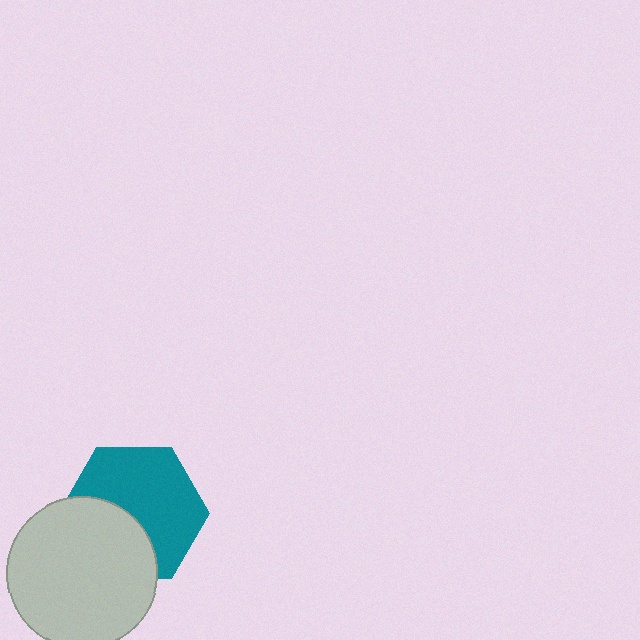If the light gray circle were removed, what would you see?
You would see the complete teal hexagon.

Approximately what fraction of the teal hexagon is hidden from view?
Roughly 38% of the teal hexagon is hidden behind the light gray circle.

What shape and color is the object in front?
The object in front is a light gray circle.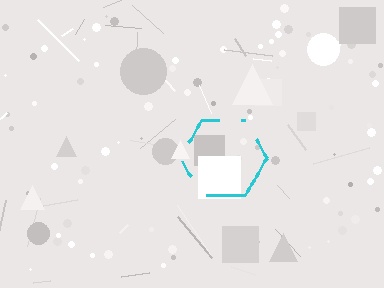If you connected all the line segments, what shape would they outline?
They would outline a hexagon.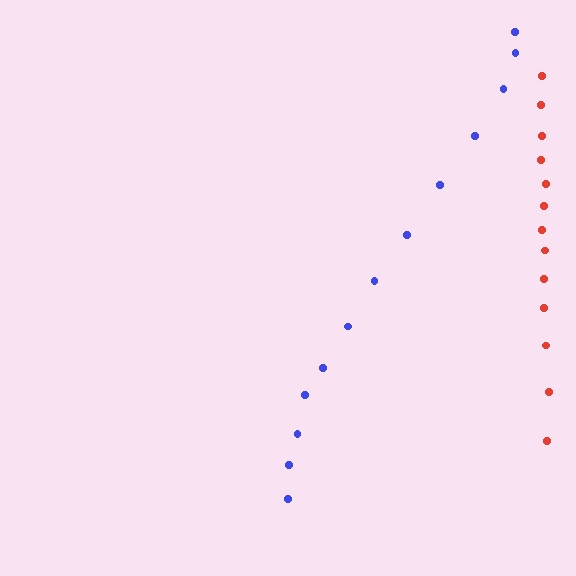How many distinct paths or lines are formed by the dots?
There are 2 distinct paths.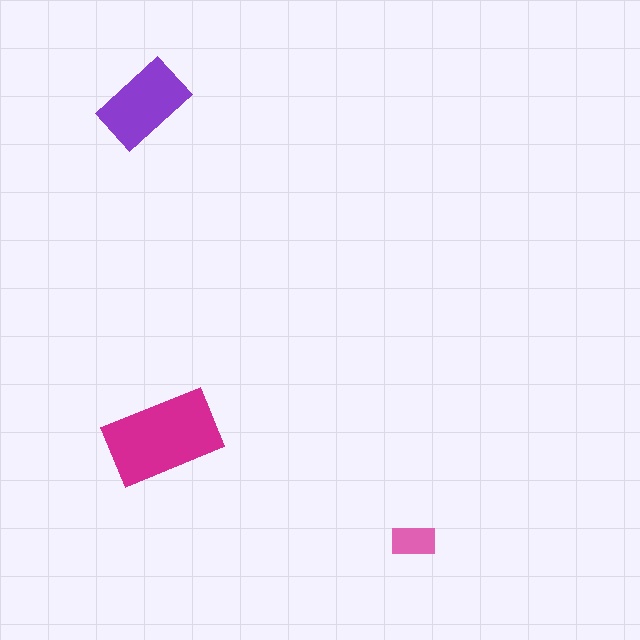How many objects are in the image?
There are 3 objects in the image.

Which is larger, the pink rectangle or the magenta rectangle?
The magenta one.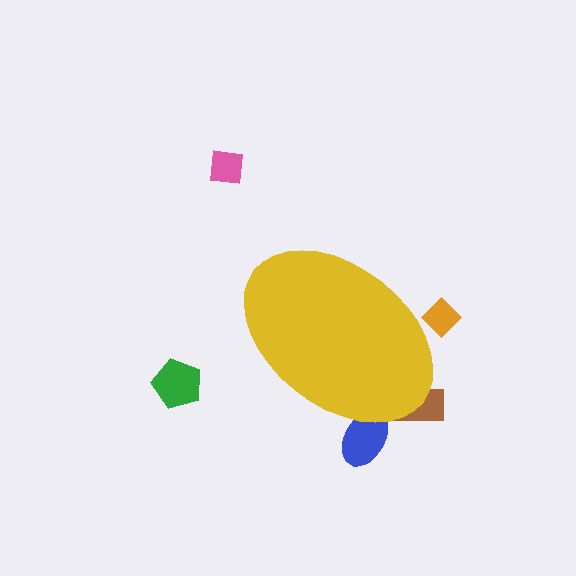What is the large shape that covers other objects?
A yellow ellipse.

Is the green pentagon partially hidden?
No, the green pentagon is fully visible.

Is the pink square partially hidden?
No, the pink square is fully visible.